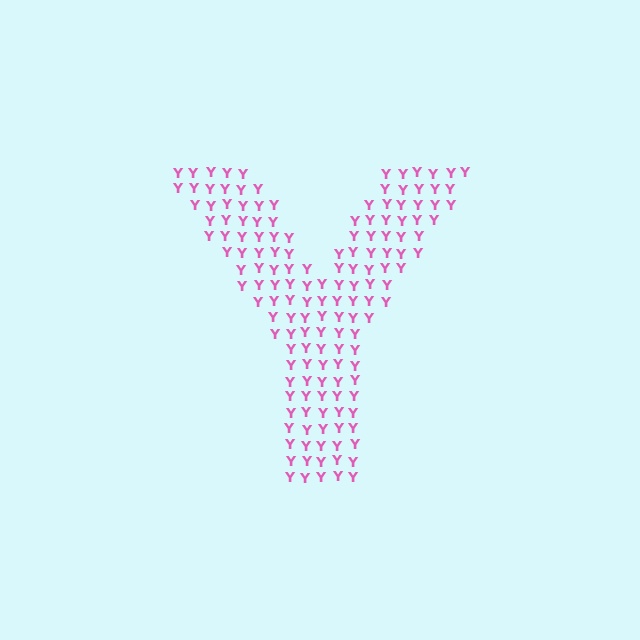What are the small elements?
The small elements are letter Y's.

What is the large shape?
The large shape is the letter Y.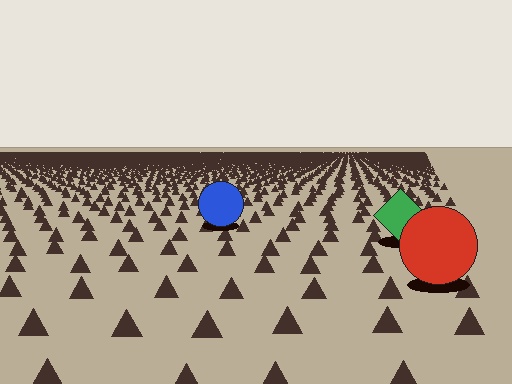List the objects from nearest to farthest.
From nearest to farthest: the red circle, the green diamond, the blue circle.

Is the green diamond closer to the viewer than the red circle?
No. The red circle is closer — you can tell from the texture gradient: the ground texture is coarser near it.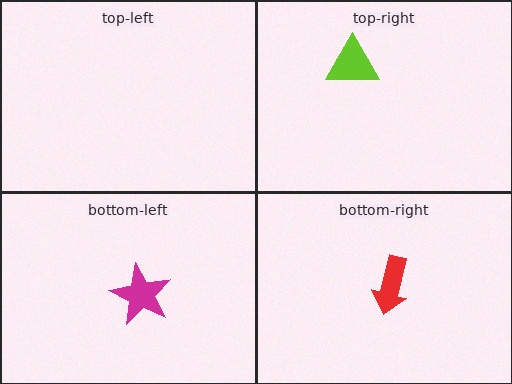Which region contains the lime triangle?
The top-right region.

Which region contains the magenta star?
The bottom-left region.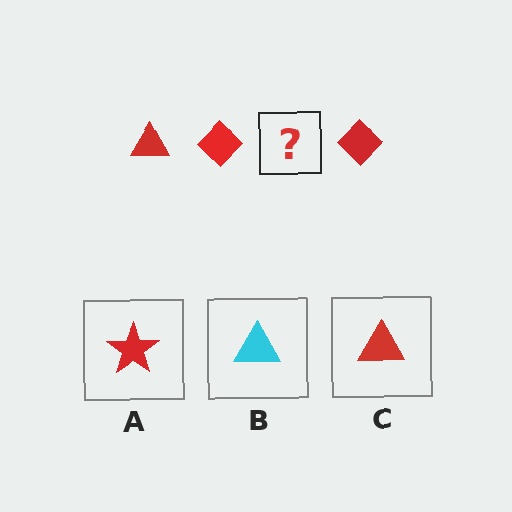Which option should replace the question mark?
Option C.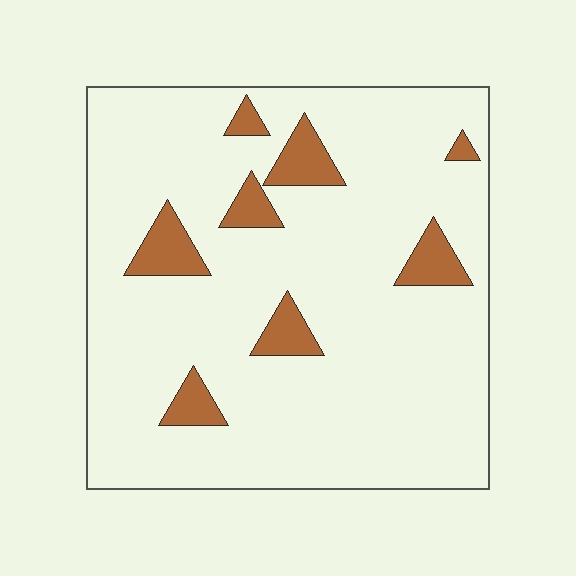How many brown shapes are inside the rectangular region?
8.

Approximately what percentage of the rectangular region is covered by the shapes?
Approximately 10%.